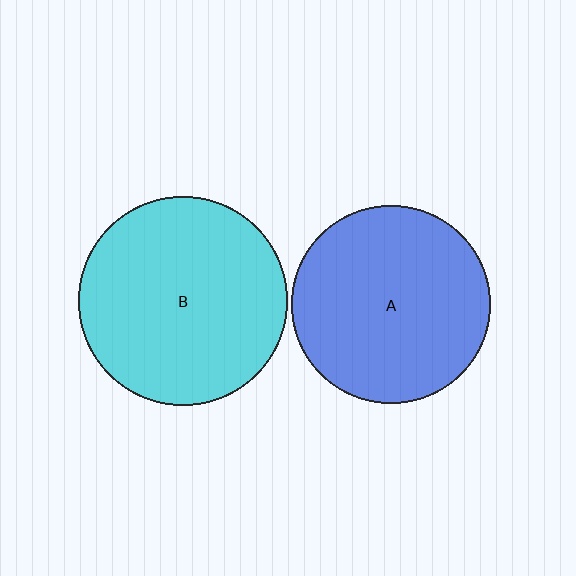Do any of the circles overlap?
No, none of the circles overlap.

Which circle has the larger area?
Circle B (cyan).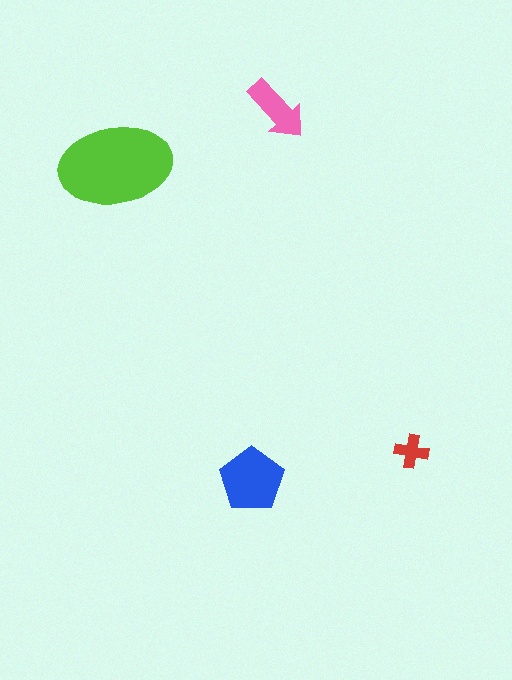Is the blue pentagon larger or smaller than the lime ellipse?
Smaller.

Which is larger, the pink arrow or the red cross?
The pink arrow.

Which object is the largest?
The lime ellipse.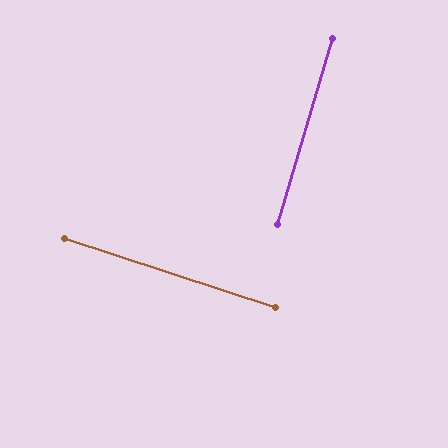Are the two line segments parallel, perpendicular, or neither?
Perpendicular — they meet at approximately 88°.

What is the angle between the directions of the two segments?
Approximately 88 degrees.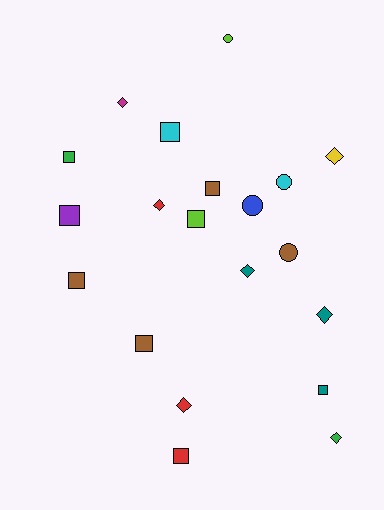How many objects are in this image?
There are 20 objects.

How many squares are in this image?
There are 9 squares.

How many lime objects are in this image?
There are 2 lime objects.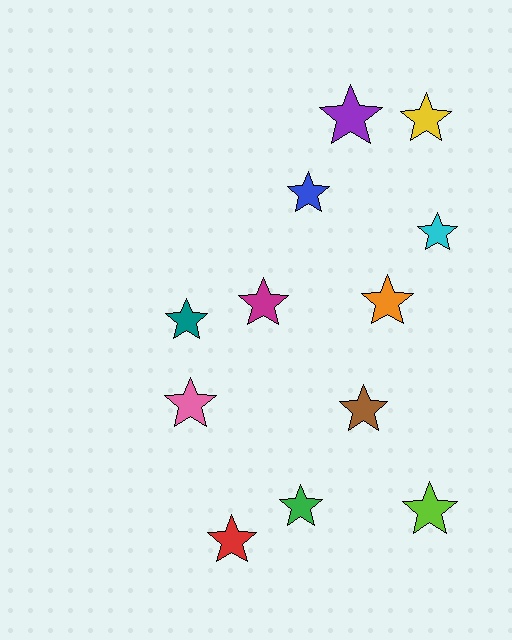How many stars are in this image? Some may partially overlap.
There are 12 stars.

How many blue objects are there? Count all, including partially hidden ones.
There is 1 blue object.